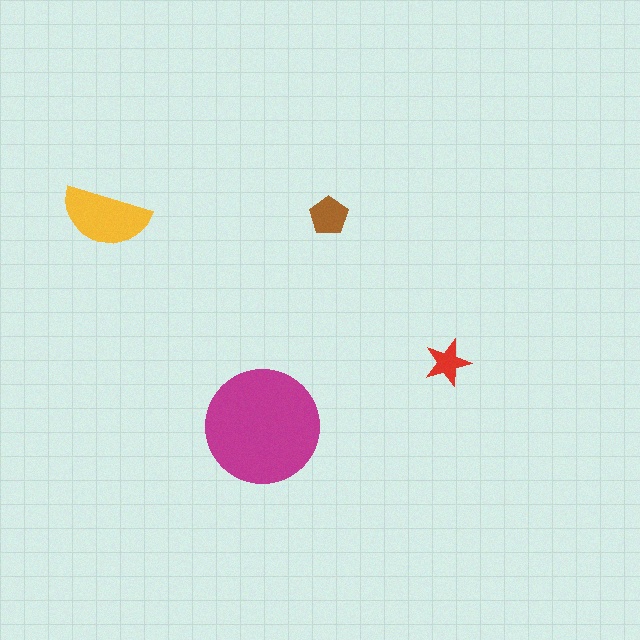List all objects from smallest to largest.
The red star, the brown pentagon, the yellow semicircle, the magenta circle.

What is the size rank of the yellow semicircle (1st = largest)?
2nd.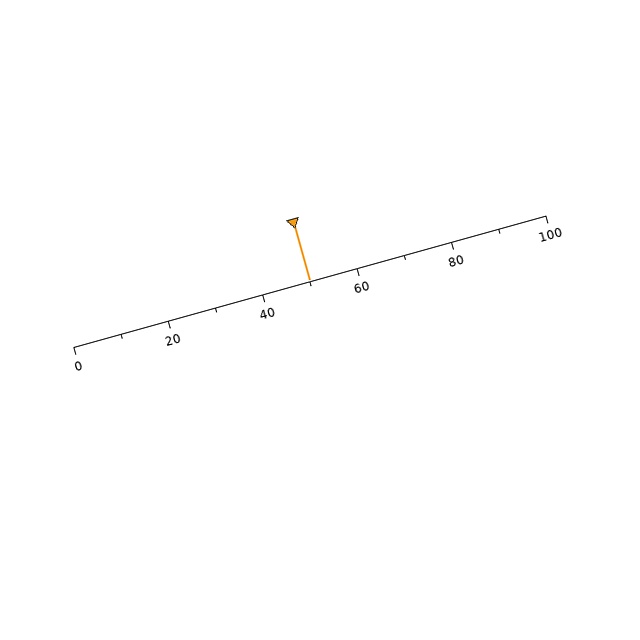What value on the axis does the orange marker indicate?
The marker indicates approximately 50.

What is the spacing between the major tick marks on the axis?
The major ticks are spaced 20 apart.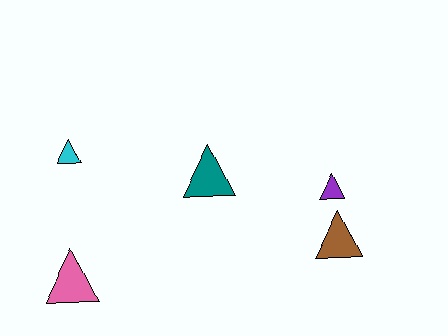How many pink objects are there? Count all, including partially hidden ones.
There is 1 pink object.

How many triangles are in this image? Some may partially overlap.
There are 5 triangles.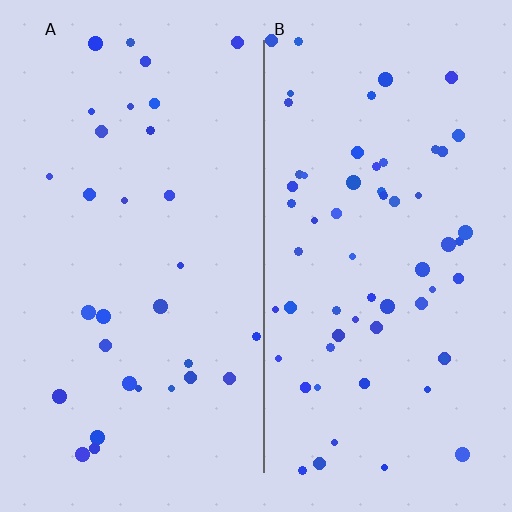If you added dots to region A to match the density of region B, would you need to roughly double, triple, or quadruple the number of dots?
Approximately double.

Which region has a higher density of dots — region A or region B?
B (the right).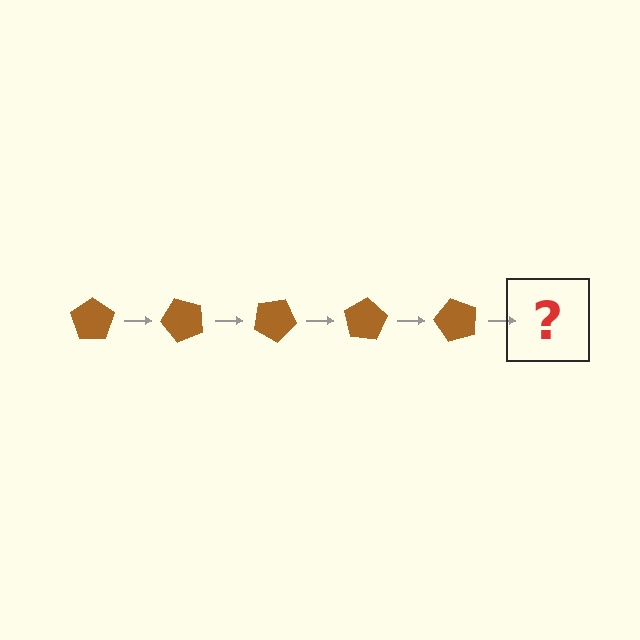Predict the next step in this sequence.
The next step is a brown pentagon rotated 250 degrees.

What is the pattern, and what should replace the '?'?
The pattern is that the pentagon rotates 50 degrees each step. The '?' should be a brown pentagon rotated 250 degrees.